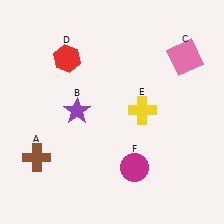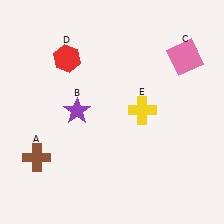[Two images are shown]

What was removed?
The magenta circle (F) was removed in Image 2.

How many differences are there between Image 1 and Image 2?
There is 1 difference between the two images.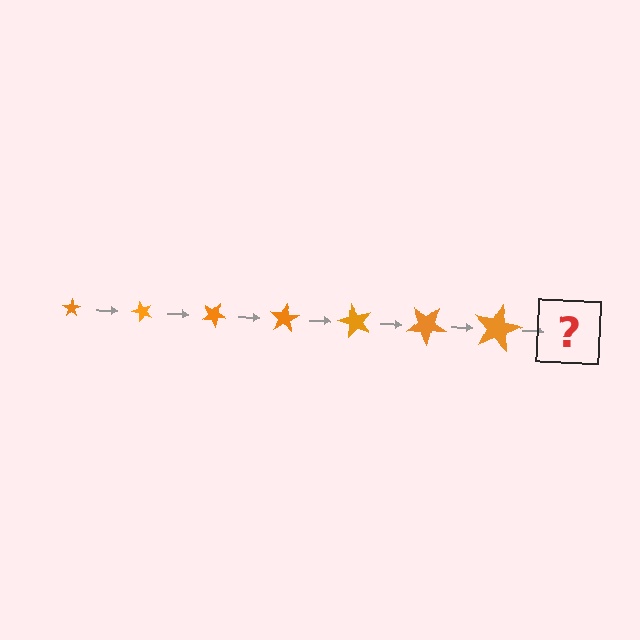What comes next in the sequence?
The next element should be a star, larger than the previous one and rotated 350 degrees from the start.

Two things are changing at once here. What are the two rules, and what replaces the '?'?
The two rules are that the star grows larger each step and it rotates 50 degrees each step. The '?' should be a star, larger than the previous one and rotated 350 degrees from the start.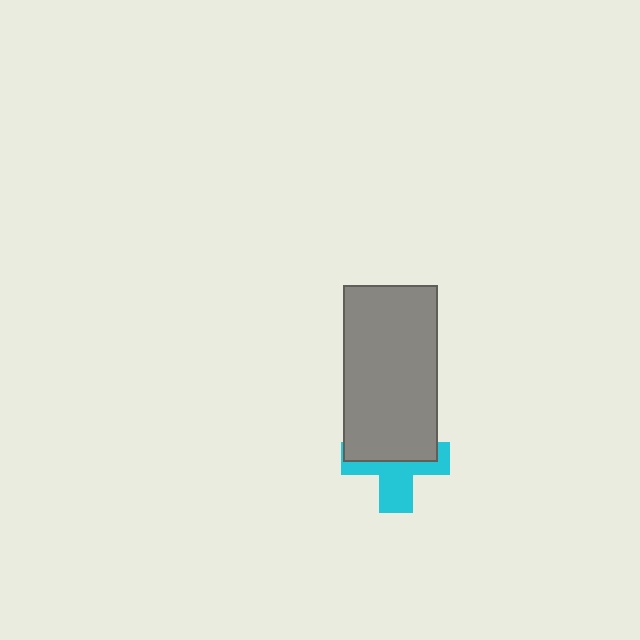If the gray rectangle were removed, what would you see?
You would see the complete cyan cross.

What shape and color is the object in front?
The object in front is a gray rectangle.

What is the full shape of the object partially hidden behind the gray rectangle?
The partially hidden object is a cyan cross.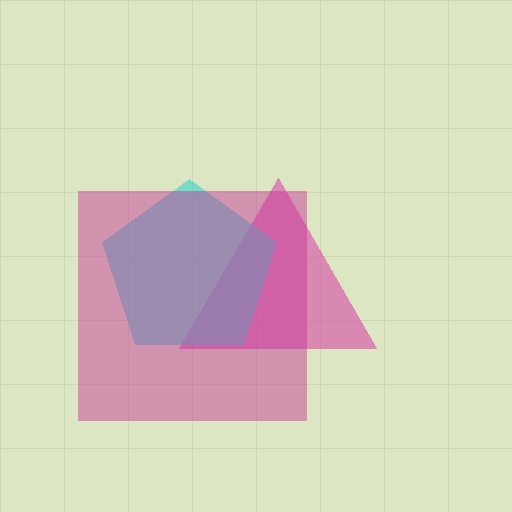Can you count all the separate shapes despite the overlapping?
Yes, there are 3 separate shapes.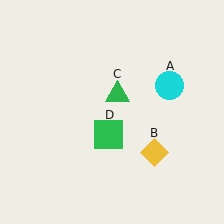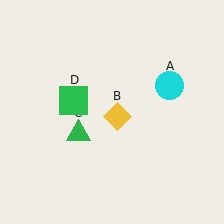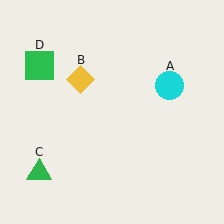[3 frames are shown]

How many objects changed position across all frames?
3 objects changed position: yellow diamond (object B), green triangle (object C), green square (object D).